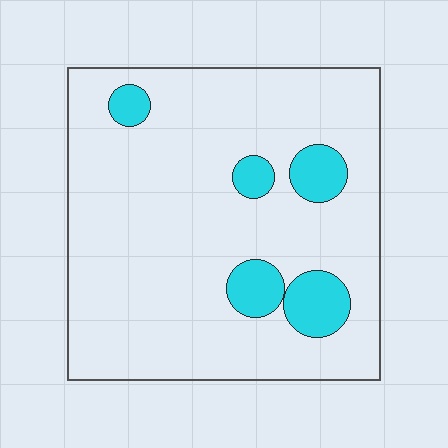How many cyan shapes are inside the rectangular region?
5.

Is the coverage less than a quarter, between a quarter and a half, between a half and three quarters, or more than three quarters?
Less than a quarter.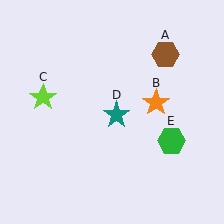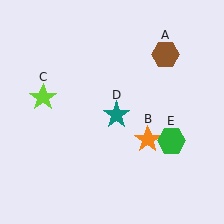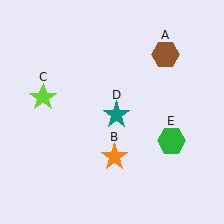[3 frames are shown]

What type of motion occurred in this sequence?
The orange star (object B) rotated clockwise around the center of the scene.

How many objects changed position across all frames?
1 object changed position: orange star (object B).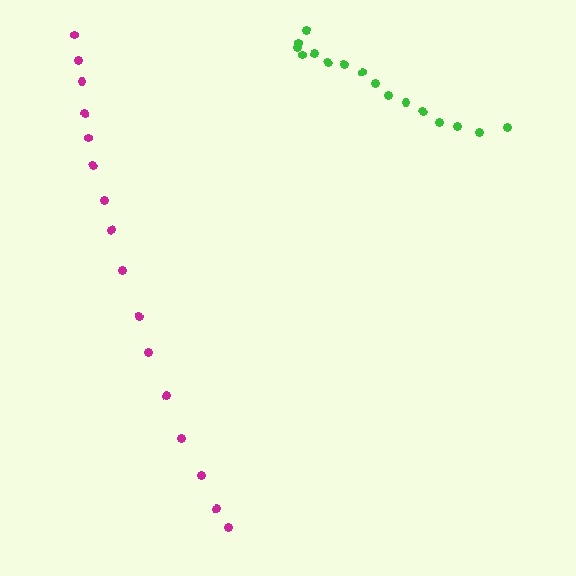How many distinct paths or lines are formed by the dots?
There are 2 distinct paths.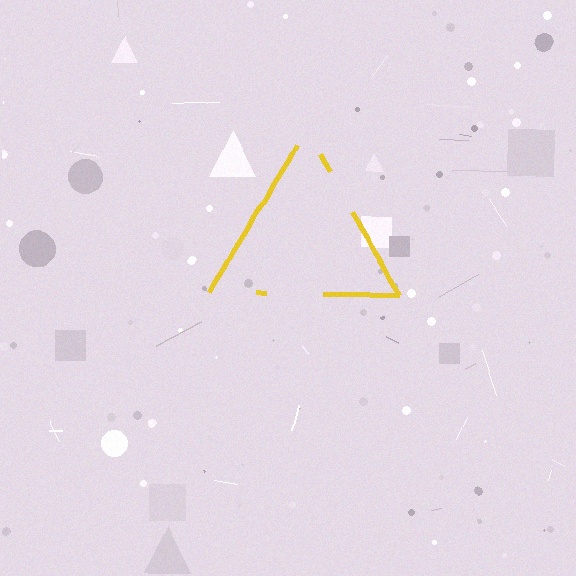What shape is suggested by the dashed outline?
The dashed outline suggests a triangle.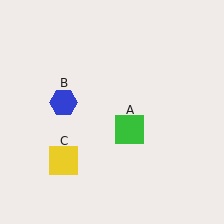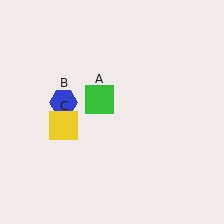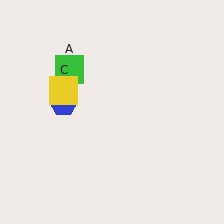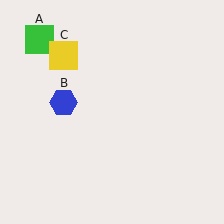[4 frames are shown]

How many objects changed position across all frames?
2 objects changed position: green square (object A), yellow square (object C).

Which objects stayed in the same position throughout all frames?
Blue hexagon (object B) remained stationary.